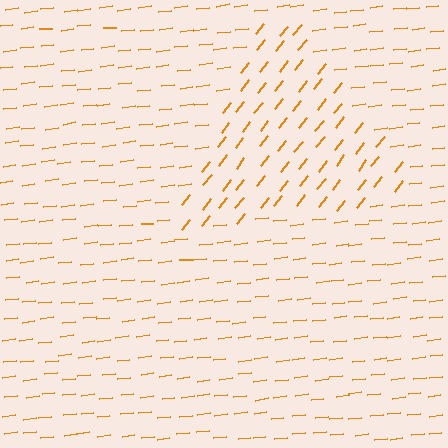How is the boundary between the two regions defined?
The boundary is defined purely by a change in line orientation (approximately 45 degrees difference). All lines are the same color and thickness.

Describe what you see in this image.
The image is filled with small orange line segments. A triangle region in the image has lines oriented differently from the surrounding lines, creating a visible texture boundary.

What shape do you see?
I see a triangle.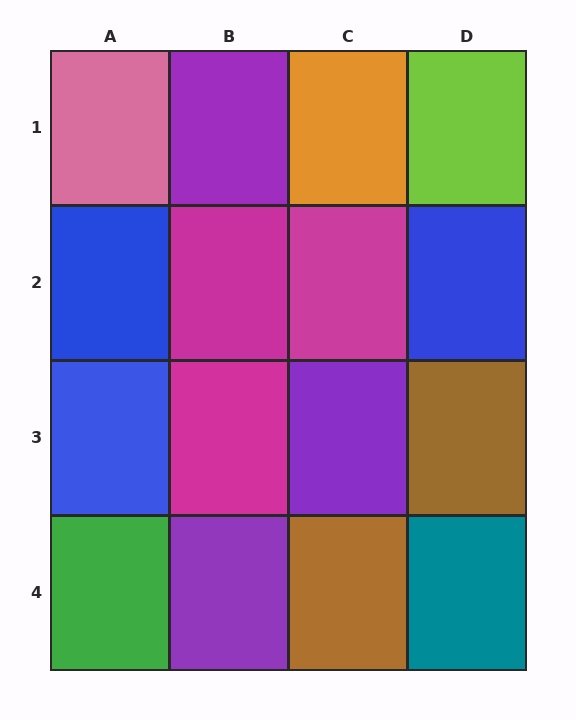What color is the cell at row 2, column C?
Magenta.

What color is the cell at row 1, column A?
Pink.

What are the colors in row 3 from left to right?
Blue, magenta, purple, brown.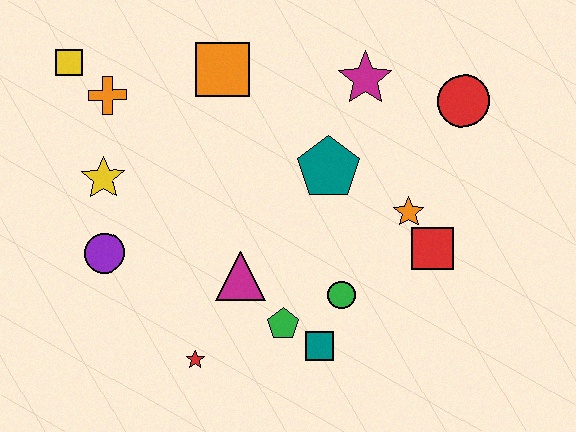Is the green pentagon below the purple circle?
Yes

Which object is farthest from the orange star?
The yellow square is farthest from the orange star.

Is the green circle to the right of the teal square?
Yes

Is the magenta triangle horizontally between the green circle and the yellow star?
Yes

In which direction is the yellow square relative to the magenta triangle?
The yellow square is above the magenta triangle.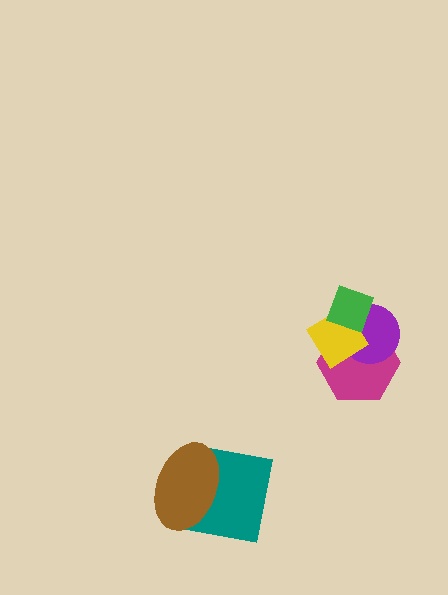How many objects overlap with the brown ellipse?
1 object overlaps with the brown ellipse.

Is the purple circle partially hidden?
Yes, it is partially covered by another shape.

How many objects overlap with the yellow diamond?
3 objects overlap with the yellow diamond.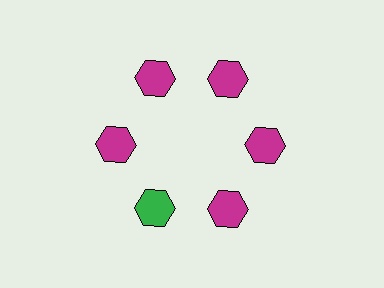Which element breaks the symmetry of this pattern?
The green hexagon at roughly the 7 o'clock position breaks the symmetry. All other shapes are magenta hexagons.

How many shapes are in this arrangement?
There are 6 shapes arranged in a ring pattern.